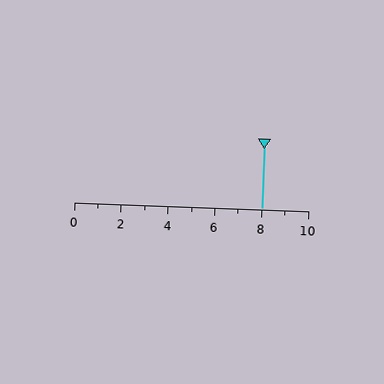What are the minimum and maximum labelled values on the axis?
The axis runs from 0 to 10.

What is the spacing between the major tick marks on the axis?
The major ticks are spaced 2 apart.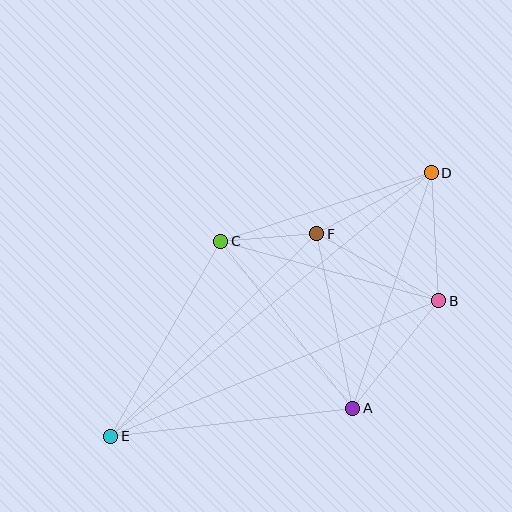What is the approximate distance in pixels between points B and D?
The distance between B and D is approximately 128 pixels.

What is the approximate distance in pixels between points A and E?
The distance between A and E is approximately 244 pixels.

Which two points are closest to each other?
Points C and F are closest to each other.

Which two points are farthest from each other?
Points D and E are farthest from each other.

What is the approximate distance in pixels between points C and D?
The distance between C and D is approximately 221 pixels.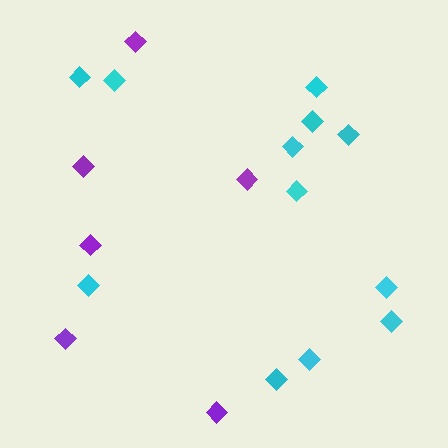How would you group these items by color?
There are 2 groups: one group of purple diamonds (6) and one group of cyan diamonds (12).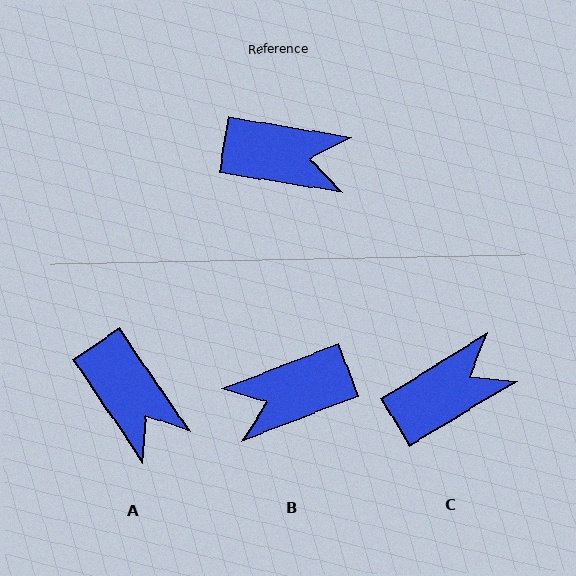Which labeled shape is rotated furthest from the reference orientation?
B, about 149 degrees away.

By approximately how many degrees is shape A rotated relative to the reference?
Approximately 47 degrees clockwise.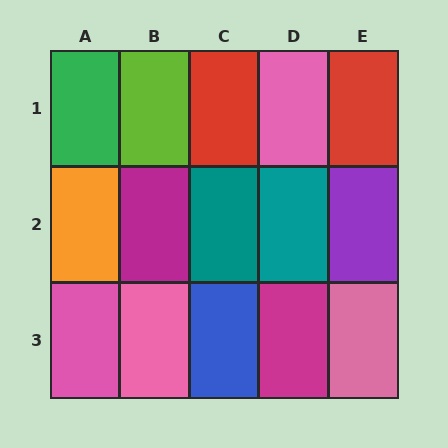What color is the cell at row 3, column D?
Magenta.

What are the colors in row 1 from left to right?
Green, lime, red, pink, red.